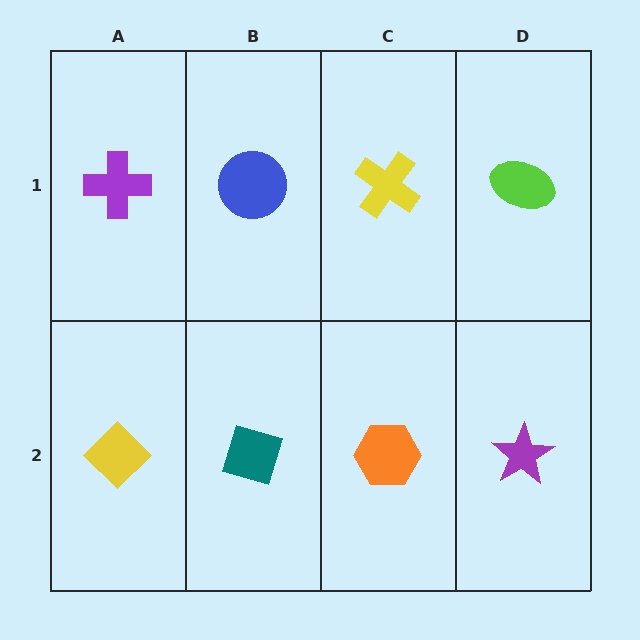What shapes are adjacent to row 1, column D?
A purple star (row 2, column D), a yellow cross (row 1, column C).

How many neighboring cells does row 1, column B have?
3.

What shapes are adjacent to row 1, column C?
An orange hexagon (row 2, column C), a blue circle (row 1, column B), a lime ellipse (row 1, column D).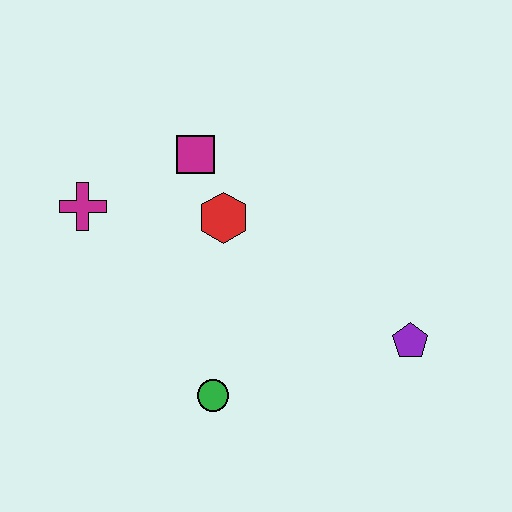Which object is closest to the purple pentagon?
The green circle is closest to the purple pentagon.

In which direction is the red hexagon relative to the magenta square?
The red hexagon is below the magenta square.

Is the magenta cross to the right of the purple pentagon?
No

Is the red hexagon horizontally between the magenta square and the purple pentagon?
Yes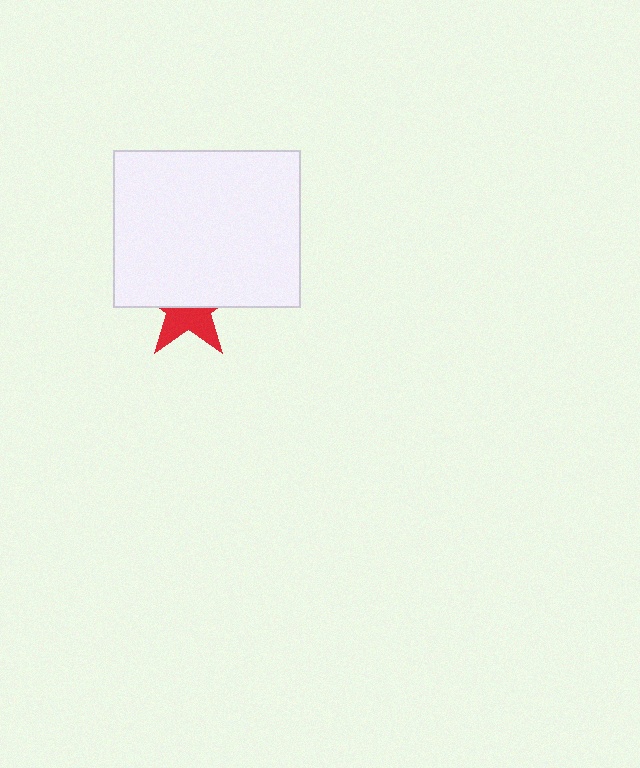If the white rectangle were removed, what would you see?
You would see the complete red star.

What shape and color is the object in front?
The object in front is a white rectangle.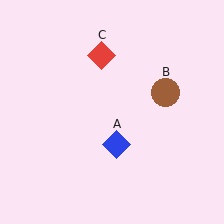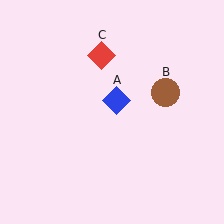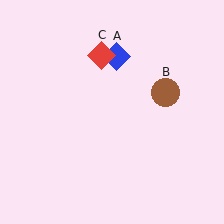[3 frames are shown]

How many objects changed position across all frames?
1 object changed position: blue diamond (object A).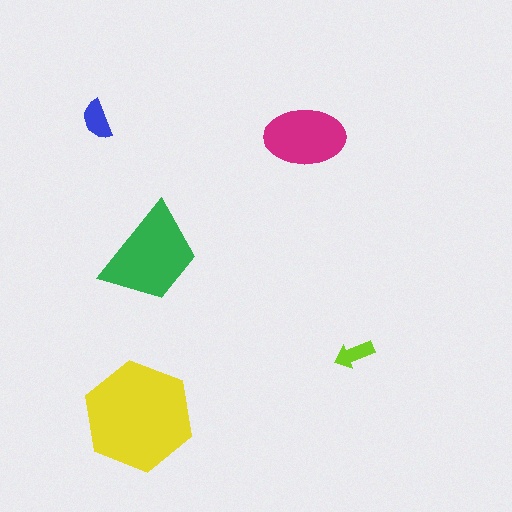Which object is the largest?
The yellow hexagon.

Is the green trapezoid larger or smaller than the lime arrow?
Larger.